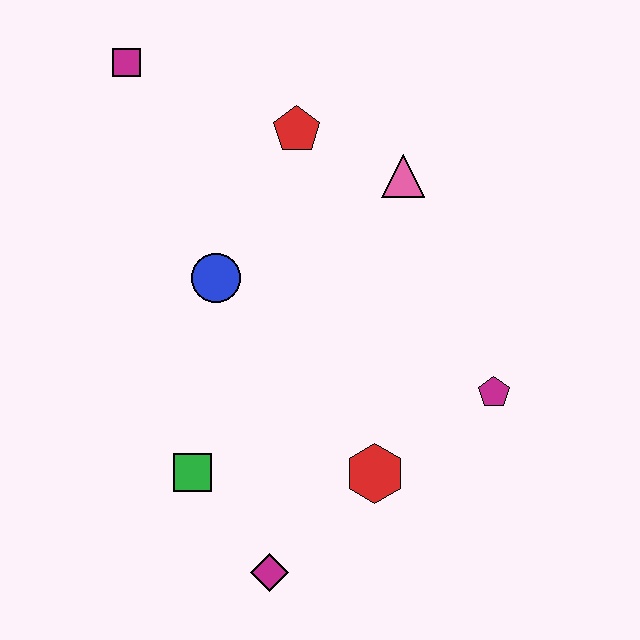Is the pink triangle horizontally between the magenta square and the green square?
No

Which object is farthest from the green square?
The magenta square is farthest from the green square.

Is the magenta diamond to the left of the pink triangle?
Yes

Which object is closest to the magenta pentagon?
The red hexagon is closest to the magenta pentagon.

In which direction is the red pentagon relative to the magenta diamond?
The red pentagon is above the magenta diamond.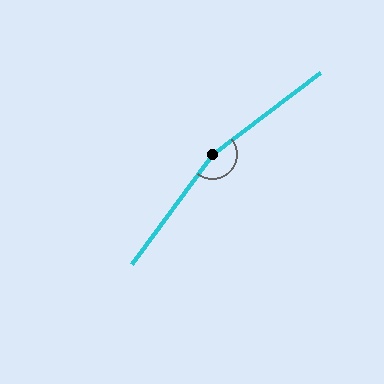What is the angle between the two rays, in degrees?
Approximately 164 degrees.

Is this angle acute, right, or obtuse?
It is obtuse.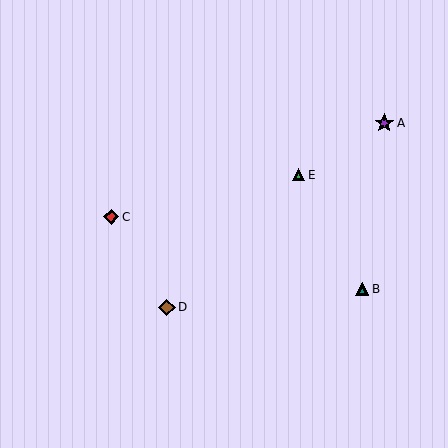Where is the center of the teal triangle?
The center of the teal triangle is at (362, 289).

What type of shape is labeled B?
Shape B is a teal triangle.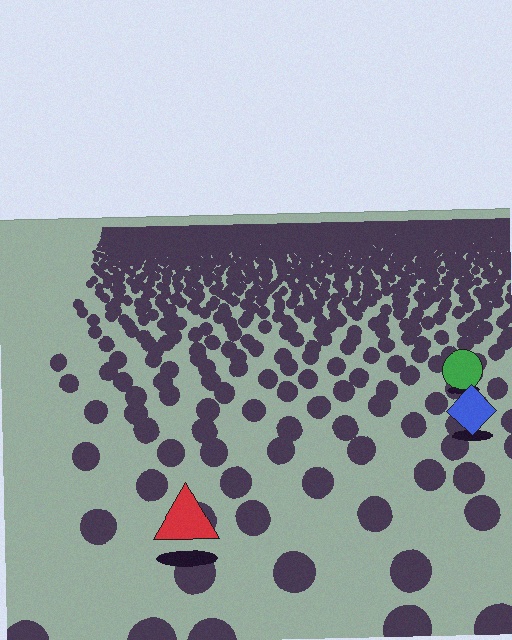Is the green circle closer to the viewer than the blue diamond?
No. The blue diamond is closer — you can tell from the texture gradient: the ground texture is coarser near it.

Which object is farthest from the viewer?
The green circle is farthest from the viewer. It appears smaller and the ground texture around it is denser.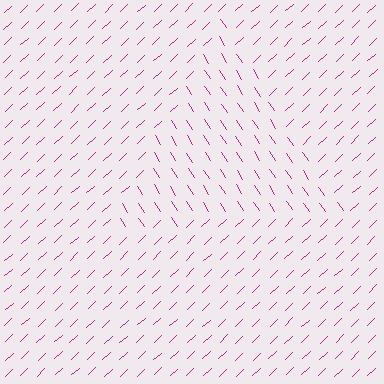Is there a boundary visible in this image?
Yes, there is a texture boundary formed by a change in line orientation.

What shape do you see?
I see a triangle.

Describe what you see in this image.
The image is filled with small magenta line segments. A triangle region in the image has lines oriented differently from the surrounding lines, creating a visible texture boundary.